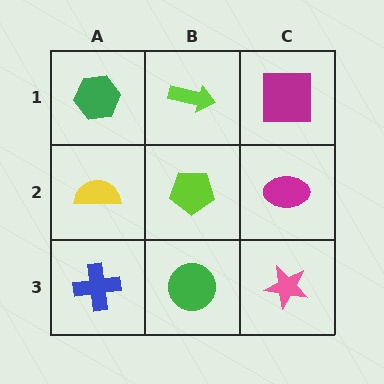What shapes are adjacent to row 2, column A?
A green hexagon (row 1, column A), a blue cross (row 3, column A), a lime pentagon (row 2, column B).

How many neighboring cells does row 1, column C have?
2.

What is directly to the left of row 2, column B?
A yellow semicircle.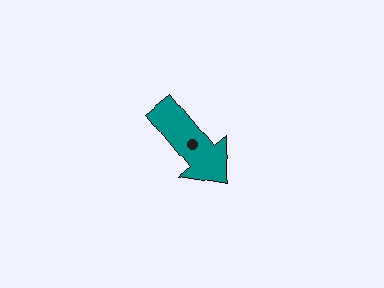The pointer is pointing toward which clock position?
Roughly 5 o'clock.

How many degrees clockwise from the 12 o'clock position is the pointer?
Approximately 141 degrees.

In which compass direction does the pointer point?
Southeast.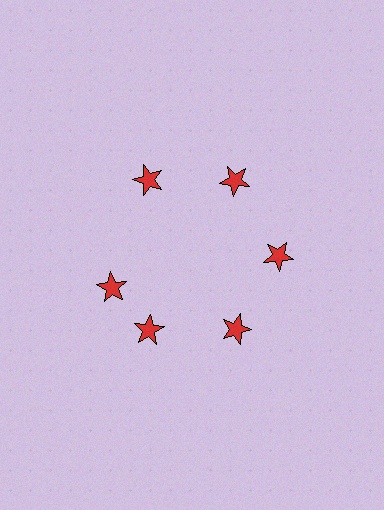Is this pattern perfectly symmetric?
No. The 6 red stars are arranged in a ring, but one element near the 9 o'clock position is rotated out of alignment along the ring, breaking the 6-fold rotational symmetry.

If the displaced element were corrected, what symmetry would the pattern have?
It would have 6-fold rotational symmetry — the pattern would map onto itself every 60 degrees.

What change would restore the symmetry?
The symmetry would be restored by rotating it back into even spacing with its neighbors so that all 6 stars sit at equal angles and equal distance from the center.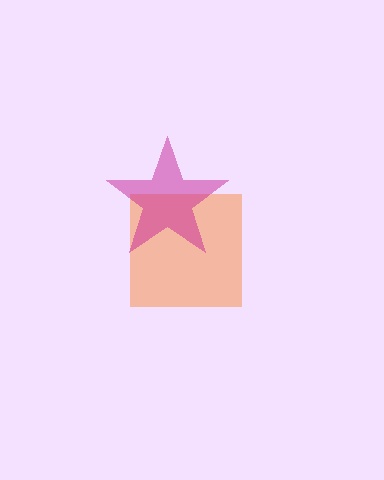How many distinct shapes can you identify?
There are 2 distinct shapes: an orange square, a magenta star.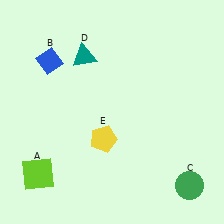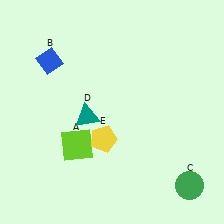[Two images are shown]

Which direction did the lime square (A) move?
The lime square (A) moved right.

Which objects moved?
The objects that moved are: the lime square (A), the teal triangle (D).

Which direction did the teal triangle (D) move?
The teal triangle (D) moved down.